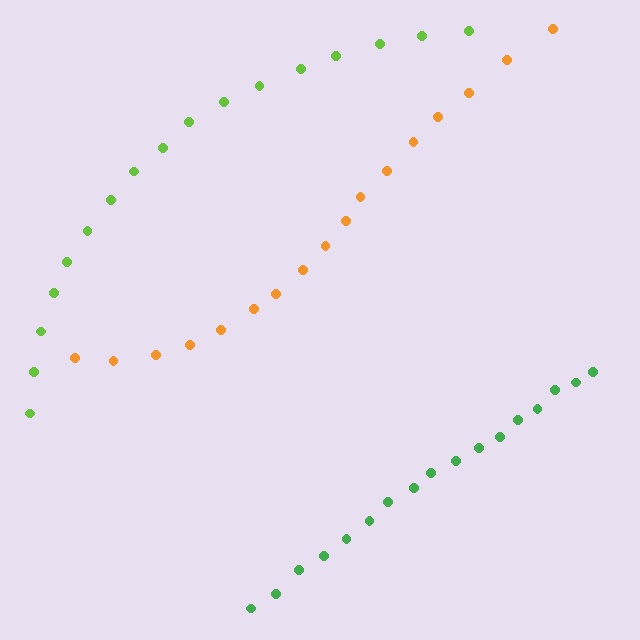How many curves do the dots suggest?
There are 3 distinct paths.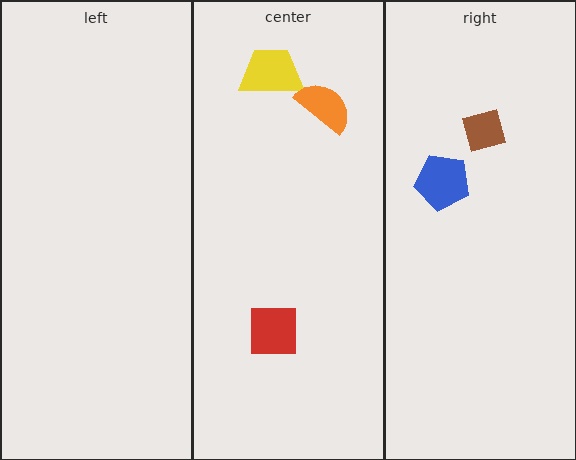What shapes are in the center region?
The yellow trapezoid, the red square, the orange semicircle.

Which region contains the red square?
The center region.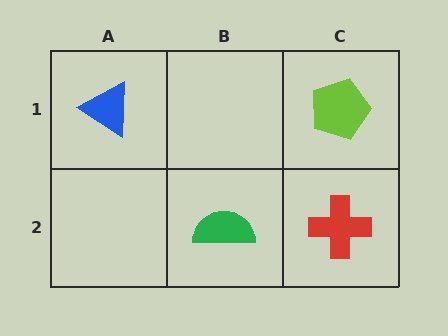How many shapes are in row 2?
2 shapes.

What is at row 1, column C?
A lime pentagon.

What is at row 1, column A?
A blue triangle.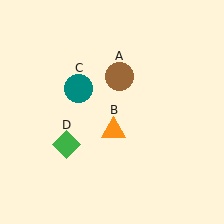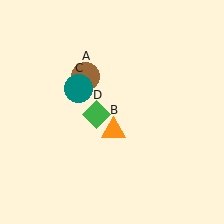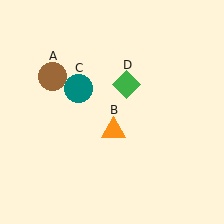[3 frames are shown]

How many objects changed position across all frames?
2 objects changed position: brown circle (object A), green diamond (object D).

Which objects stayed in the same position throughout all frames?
Orange triangle (object B) and teal circle (object C) remained stationary.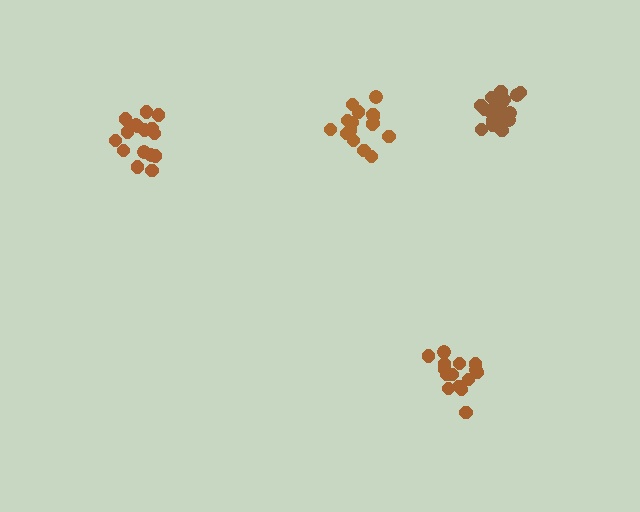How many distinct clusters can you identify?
There are 4 distinct clusters.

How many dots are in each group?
Group 1: 16 dots, Group 2: 16 dots, Group 3: 20 dots, Group 4: 15 dots (67 total).